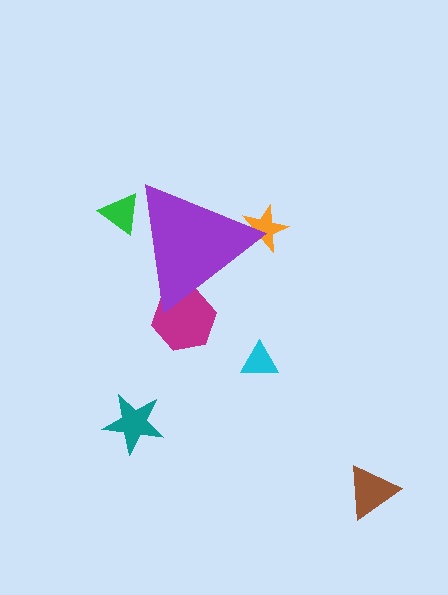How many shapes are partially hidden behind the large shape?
3 shapes are partially hidden.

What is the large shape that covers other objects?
A purple triangle.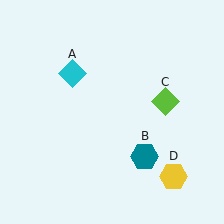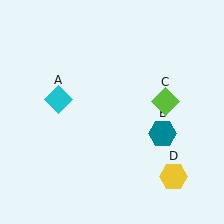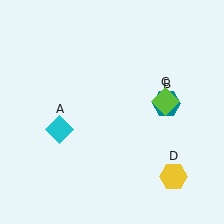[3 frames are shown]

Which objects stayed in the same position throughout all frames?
Lime diamond (object C) and yellow hexagon (object D) remained stationary.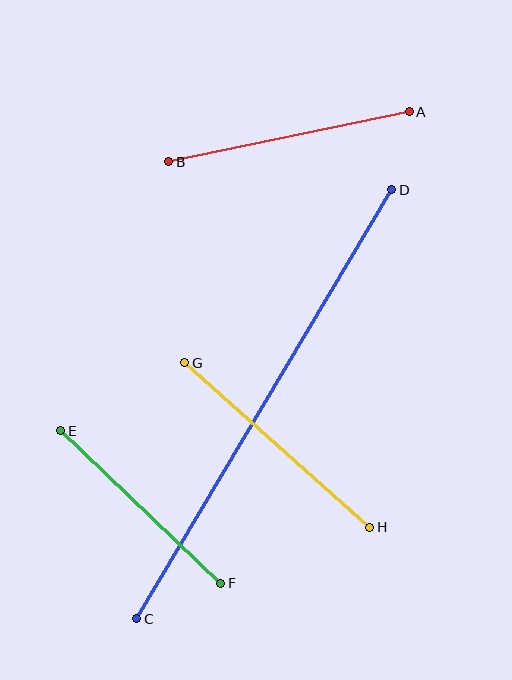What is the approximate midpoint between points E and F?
The midpoint is at approximately (141, 507) pixels.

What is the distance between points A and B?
The distance is approximately 246 pixels.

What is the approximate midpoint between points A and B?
The midpoint is at approximately (289, 137) pixels.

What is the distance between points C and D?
The distance is approximately 499 pixels.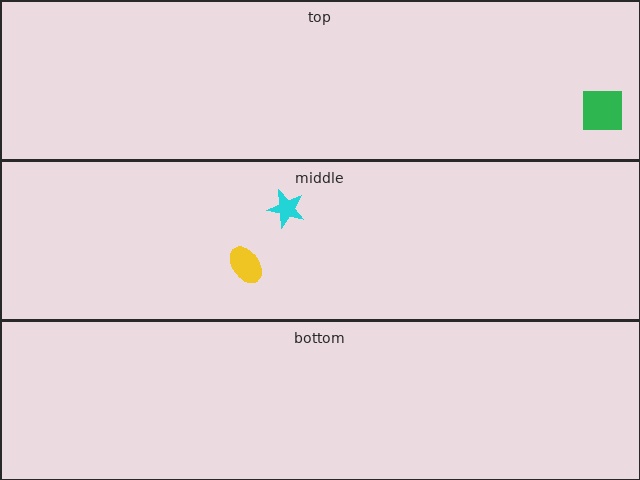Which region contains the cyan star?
The middle region.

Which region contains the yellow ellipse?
The middle region.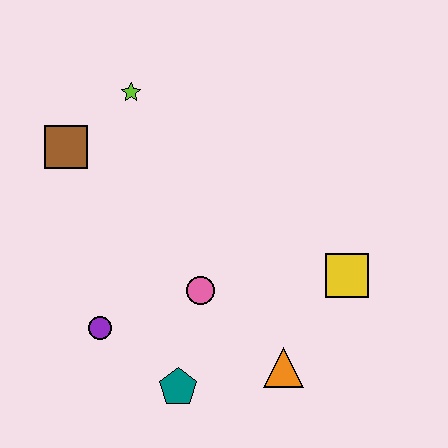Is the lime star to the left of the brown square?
No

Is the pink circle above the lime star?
No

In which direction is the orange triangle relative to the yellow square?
The orange triangle is below the yellow square.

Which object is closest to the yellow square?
The orange triangle is closest to the yellow square.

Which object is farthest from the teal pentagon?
The lime star is farthest from the teal pentagon.